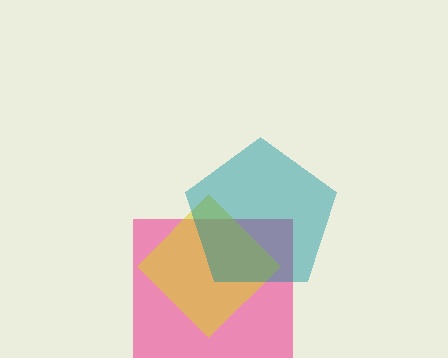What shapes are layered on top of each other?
The layered shapes are: a pink square, a yellow diamond, a teal pentagon.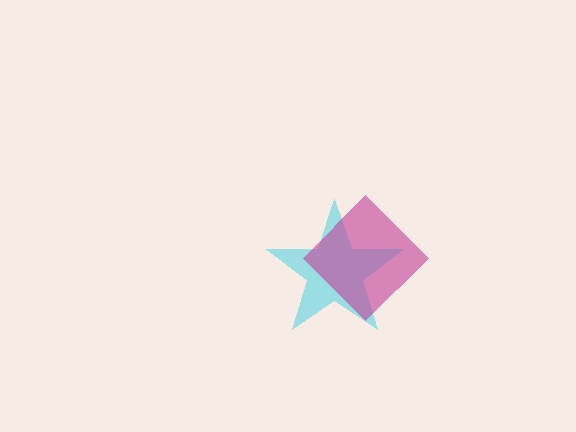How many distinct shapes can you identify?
There are 2 distinct shapes: a cyan star, a magenta diamond.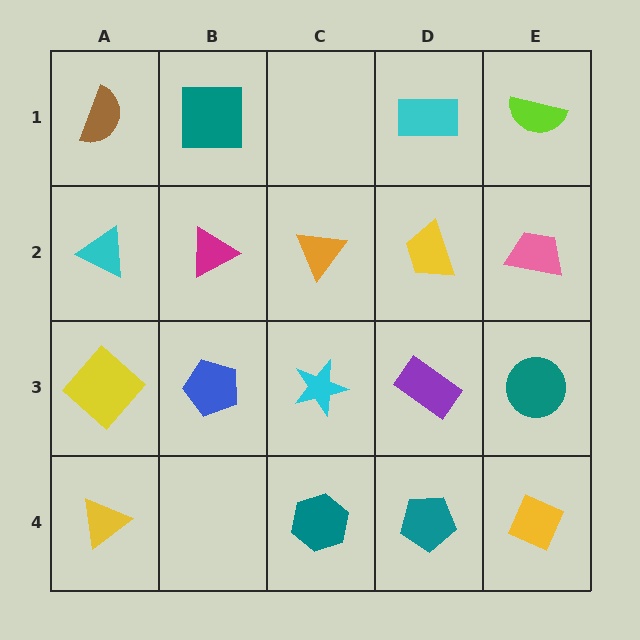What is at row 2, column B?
A magenta triangle.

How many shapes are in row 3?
5 shapes.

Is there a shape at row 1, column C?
No, that cell is empty.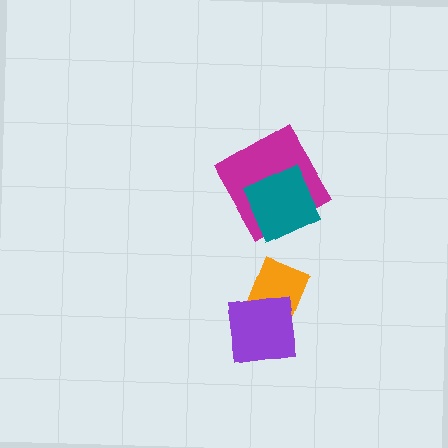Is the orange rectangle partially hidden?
Yes, it is partially covered by another shape.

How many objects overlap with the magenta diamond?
1 object overlaps with the magenta diamond.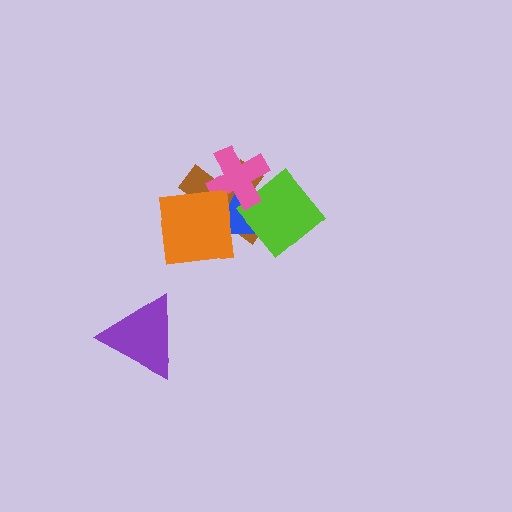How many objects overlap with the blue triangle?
4 objects overlap with the blue triangle.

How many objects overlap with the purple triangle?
0 objects overlap with the purple triangle.